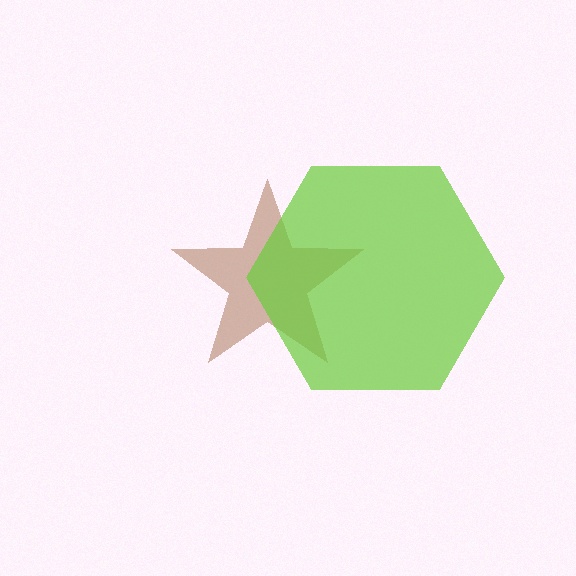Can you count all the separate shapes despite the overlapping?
Yes, there are 2 separate shapes.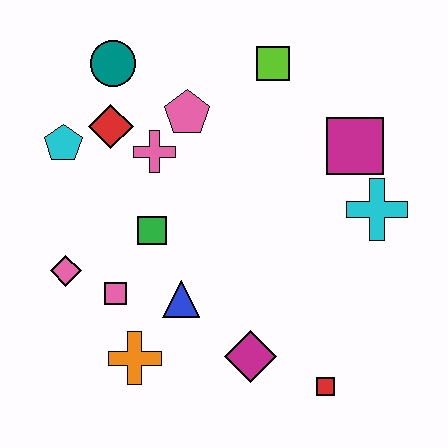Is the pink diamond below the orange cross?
No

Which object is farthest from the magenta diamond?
The teal circle is farthest from the magenta diamond.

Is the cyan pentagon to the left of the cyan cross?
Yes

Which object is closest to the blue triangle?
The pink square is closest to the blue triangle.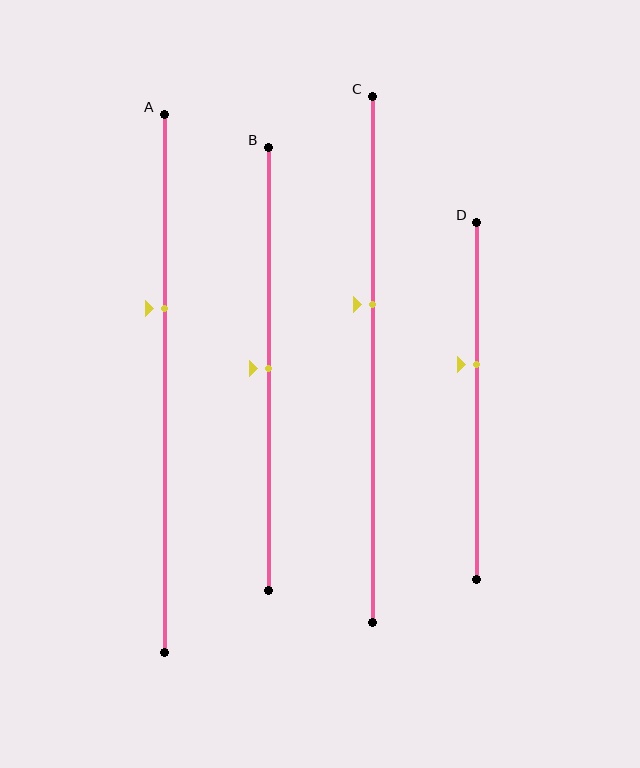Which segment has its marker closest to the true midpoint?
Segment B has its marker closest to the true midpoint.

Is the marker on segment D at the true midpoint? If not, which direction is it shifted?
No, the marker on segment D is shifted upward by about 10% of the segment length.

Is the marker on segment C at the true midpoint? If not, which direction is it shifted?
No, the marker on segment C is shifted upward by about 10% of the segment length.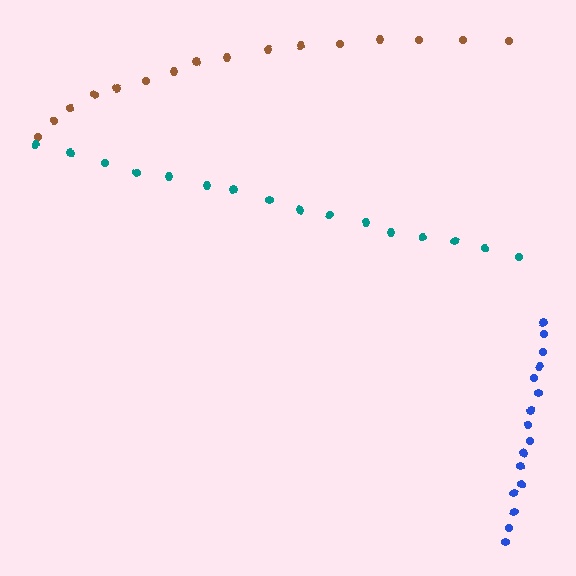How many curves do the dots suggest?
There are 3 distinct paths.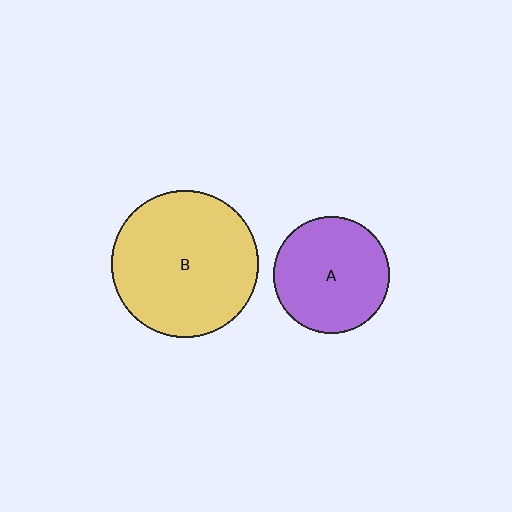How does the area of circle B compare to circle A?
Approximately 1.6 times.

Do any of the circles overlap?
No, none of the circles overlap.